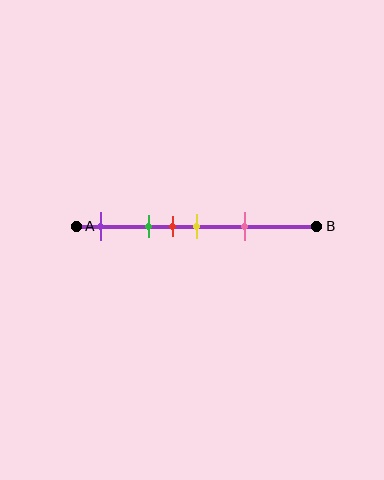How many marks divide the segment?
There are 5 marks dividing the segment.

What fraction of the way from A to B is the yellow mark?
The yellow mark is approximately 50% (0.5) of the way from A to B.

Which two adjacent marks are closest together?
The red and yellow marks are the closest adjacent pair.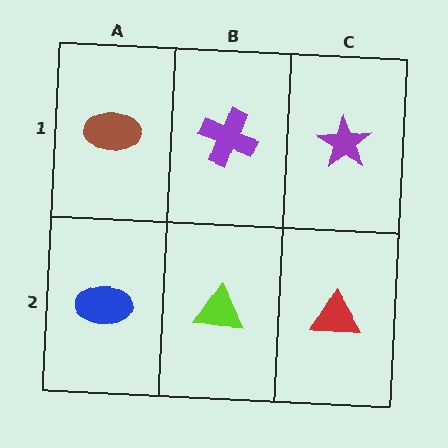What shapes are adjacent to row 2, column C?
A purple star (row 1, column C), a lime triangle (row 2, column B).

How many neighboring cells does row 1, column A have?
2.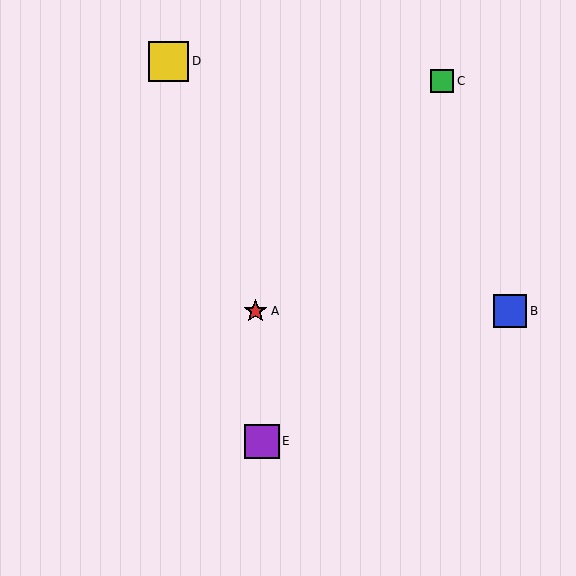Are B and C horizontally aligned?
No, B is at y≈311 and C is at y≈81.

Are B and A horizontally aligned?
Yes, both are at y≈311.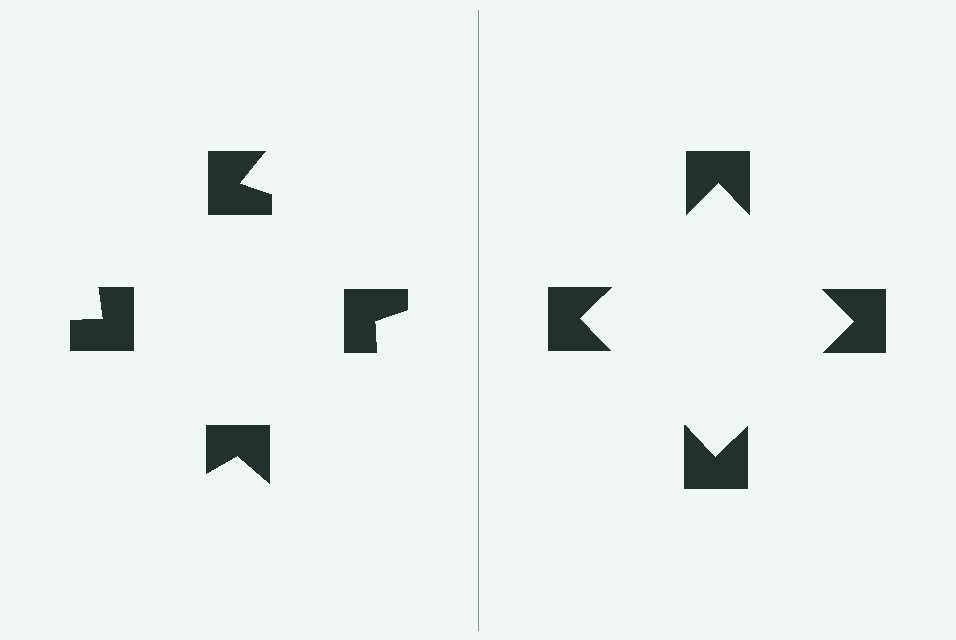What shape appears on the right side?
An illusory square.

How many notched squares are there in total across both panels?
8 — 4 on each side.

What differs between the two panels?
The notched squares are positioned identically on both sides; only the wedge orientations differ. On the right they align to a square; on the left they are misaligned.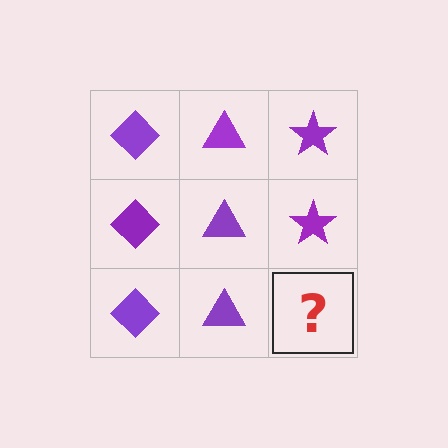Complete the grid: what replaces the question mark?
The question mark should be replaced with a purple star.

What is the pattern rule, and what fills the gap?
The rule is that each column has a consistent shape. The gap should be filled with a purple star.